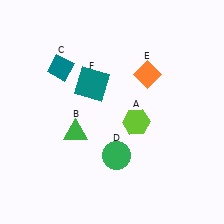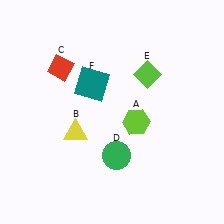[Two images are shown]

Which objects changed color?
B changed from green to yellow. C changed from teal to red. E changed from orange to lime.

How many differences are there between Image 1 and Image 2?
There are 3 differences between the two images.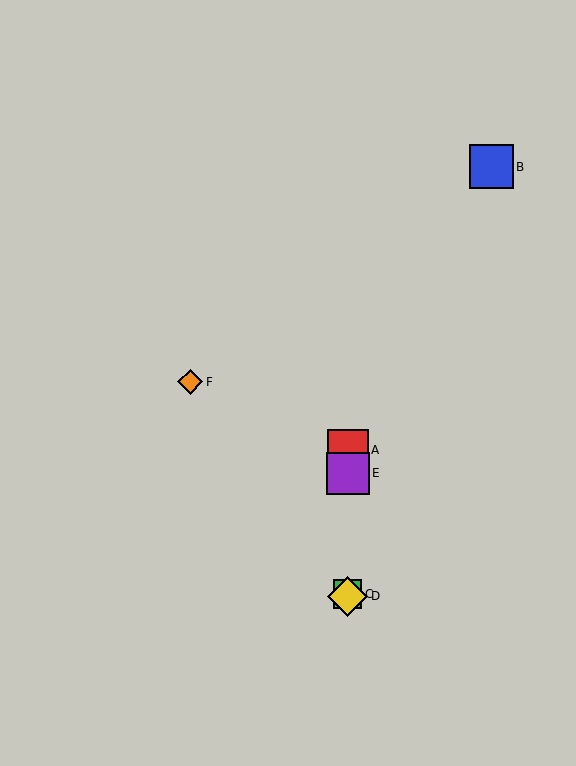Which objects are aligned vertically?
Objects A, C, D, E are aligned vertically.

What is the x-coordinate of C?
Object C is at x≈348.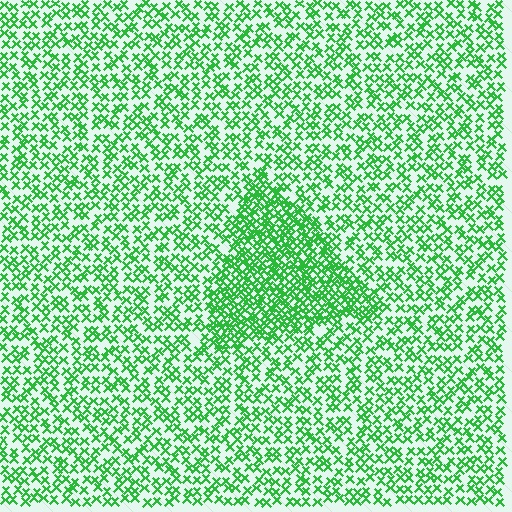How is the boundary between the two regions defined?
The boundary is defined by a change in element density (approximately 2.0x ratio). All elements are the same color, size, and shape.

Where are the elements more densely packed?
The elements are more densely packed inside the triangle boundary.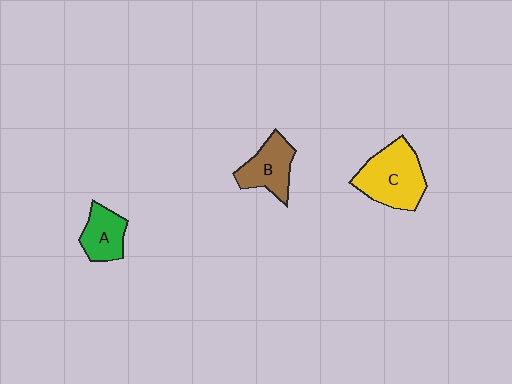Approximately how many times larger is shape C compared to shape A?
Approximately 1.7 times.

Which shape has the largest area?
Shape C (yellow).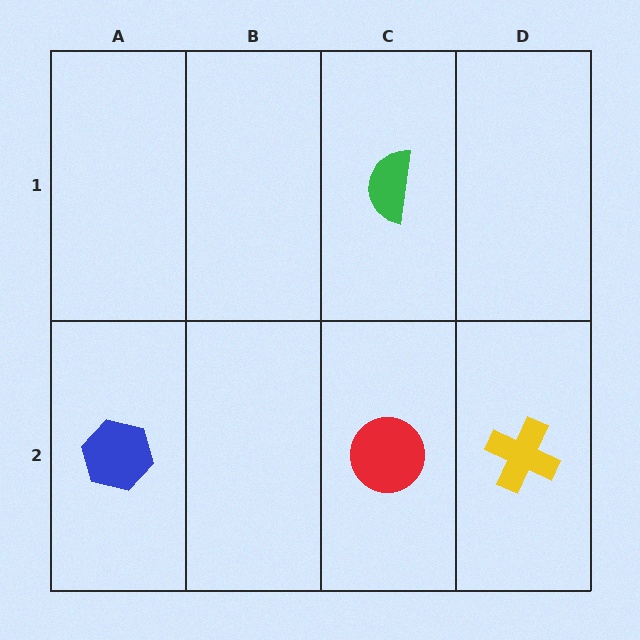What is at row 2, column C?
A red circle.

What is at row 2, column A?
A blue hexagon.